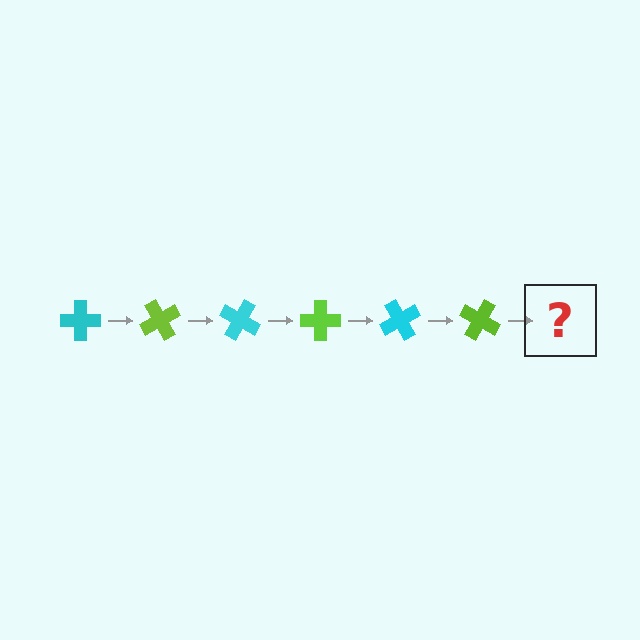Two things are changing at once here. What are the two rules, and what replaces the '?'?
The two rules are that it rotates 60 degrees each step and the color cycles through cyan and lime. The '?' should be a cyan cross, rotated 360 degrees from the start.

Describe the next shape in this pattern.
It should be a cyan cross, rotated 360 degrees from the start.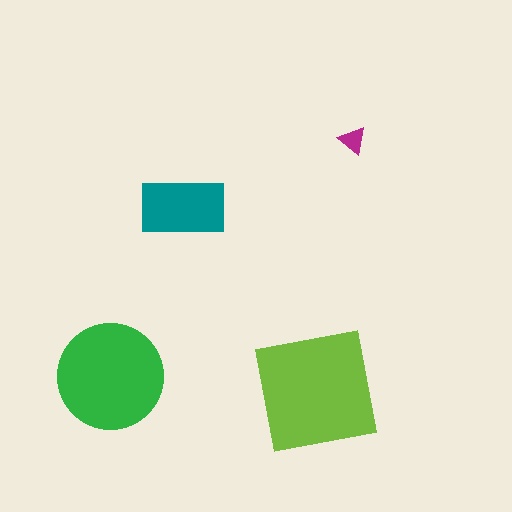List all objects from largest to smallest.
The lime square, the green circle, the teal rectangle, the magenta triangle.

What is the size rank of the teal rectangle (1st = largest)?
3rd.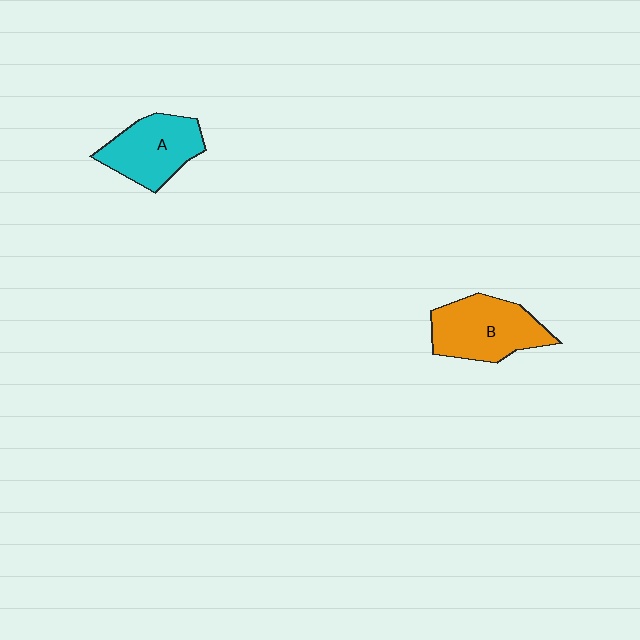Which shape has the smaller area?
Shape A (cyan).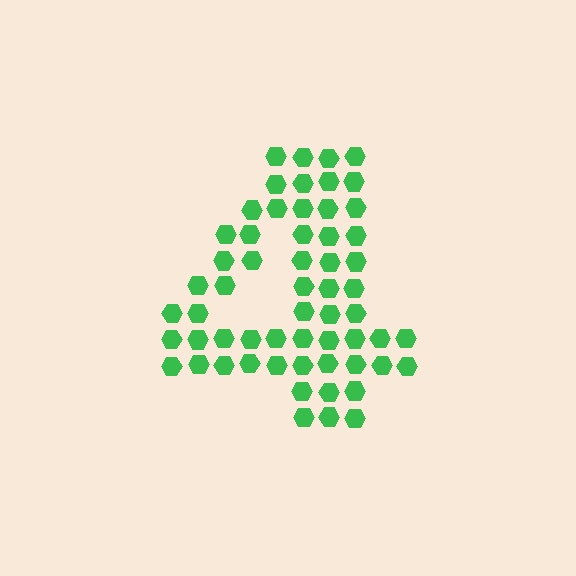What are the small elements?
The small elements are hexagons.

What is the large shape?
The large shape is the digit 4.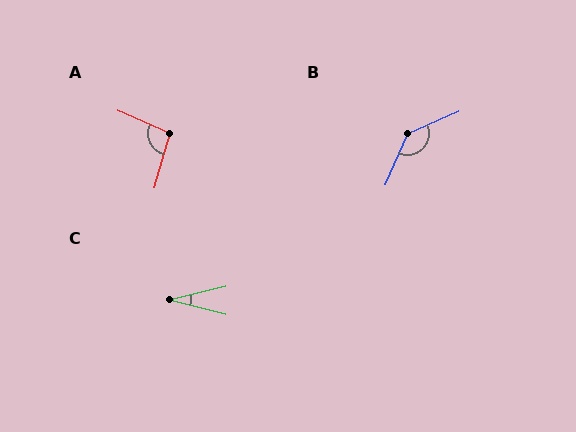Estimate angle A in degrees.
Approximately 98 degrees.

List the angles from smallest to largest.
C (28°), A (98°), B (137°).